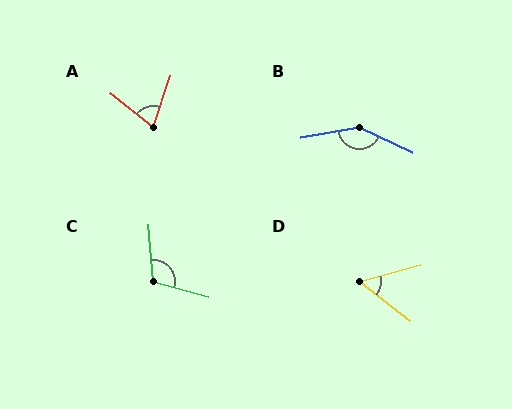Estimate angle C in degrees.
Approximately 110 degrees.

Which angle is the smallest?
D, at approximately 53 degrees.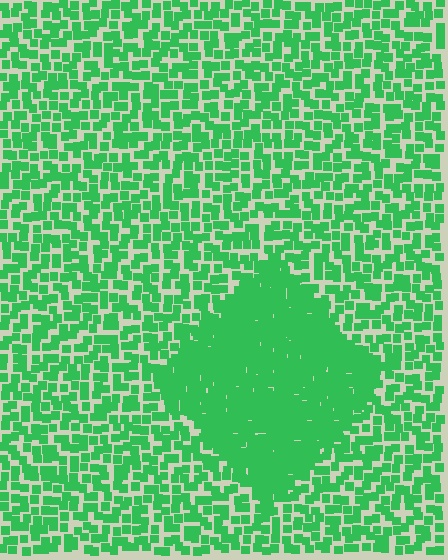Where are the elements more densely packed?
The elements are more densely packed inside the diamond boundary.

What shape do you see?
I see a diamond.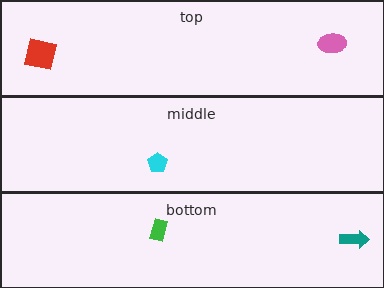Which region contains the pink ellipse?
The top region.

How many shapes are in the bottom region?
2.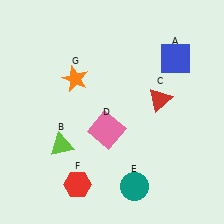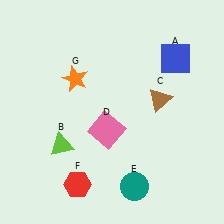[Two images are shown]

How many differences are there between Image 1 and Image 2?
There is 1 difference between the two images.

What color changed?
The triangle (C) changed from red in Image 1 to brown in Image 2.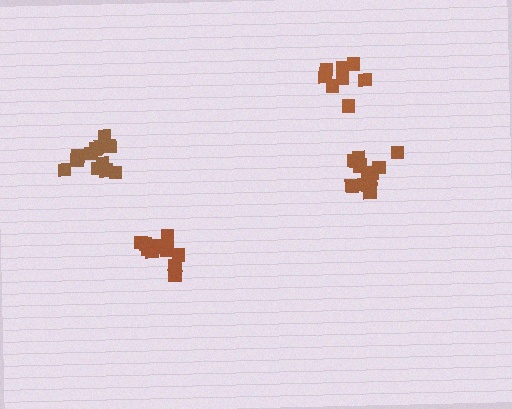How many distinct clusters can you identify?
There are 4 distinct clusters.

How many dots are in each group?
Group 1: 10 dots, Group 2: 12 dots, Group 3: 13 dots, Group 4: 16 dots (51 total).